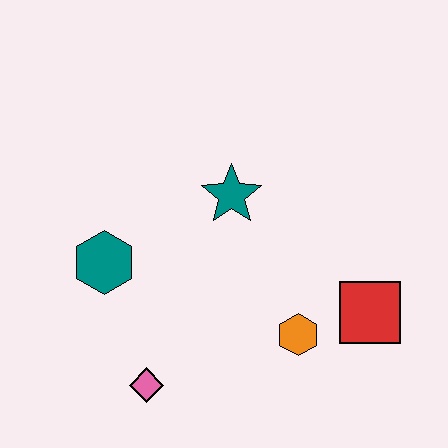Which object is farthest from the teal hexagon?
The red square is farthest from the teal hexagon.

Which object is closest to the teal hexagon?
The pink diamond is closest to the teal hexagon.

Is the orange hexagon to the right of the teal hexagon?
Yes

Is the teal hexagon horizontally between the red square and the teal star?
No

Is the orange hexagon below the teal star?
Yes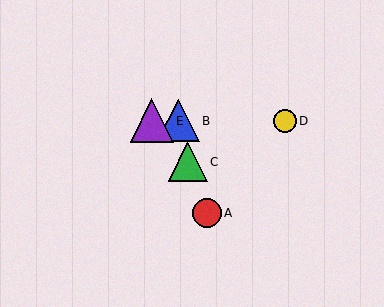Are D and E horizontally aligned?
Yes, both are at y≈121.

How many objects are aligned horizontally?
3 objects (B, D, E) are aligned horizontally.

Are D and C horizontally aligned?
No, D is at y≈121 and C is at y≈162.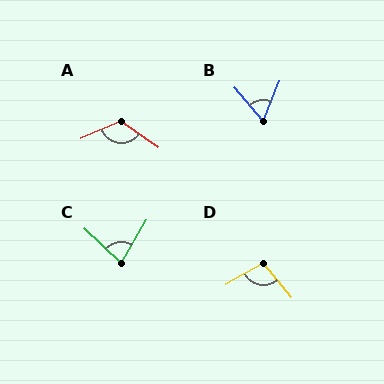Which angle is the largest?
A, at approximately 123 degrees.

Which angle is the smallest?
B, at approximately 63 degrees.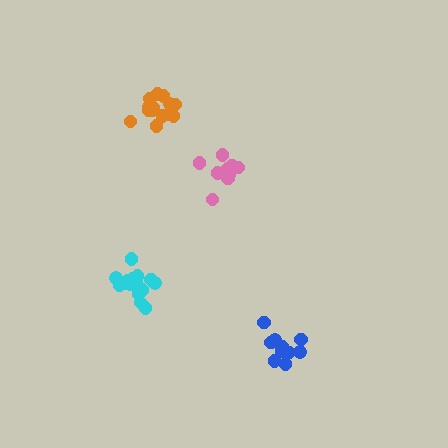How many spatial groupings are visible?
There are 4 spatial groupings.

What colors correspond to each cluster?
The clusters are colored: pink, blue, orange, cyan.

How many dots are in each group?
Group 1: 12 dots, Group 2: 12 dots, Group 3: 15 dots, Group 4: 16 dots (55 total).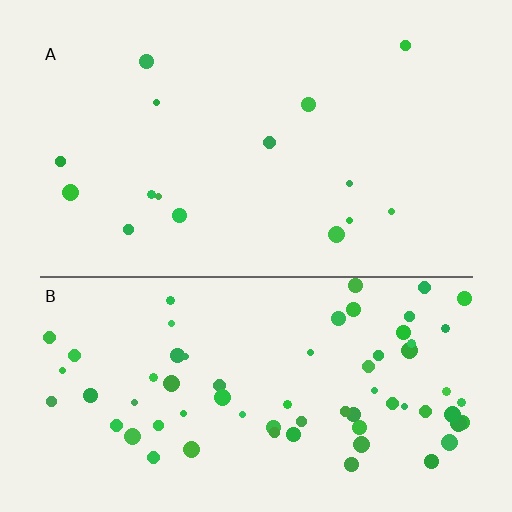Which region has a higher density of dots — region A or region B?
B (the bottom).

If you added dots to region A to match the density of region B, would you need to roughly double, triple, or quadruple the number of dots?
Approximately quadruple.